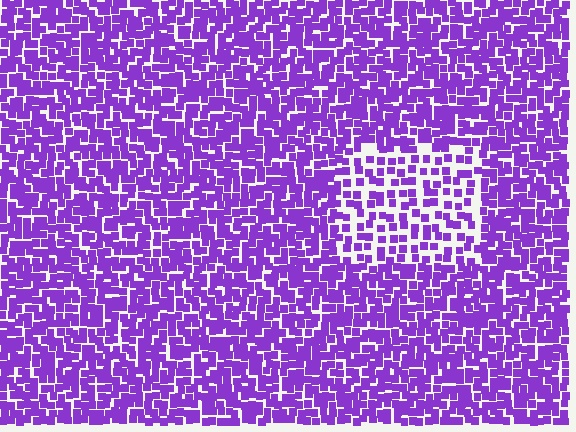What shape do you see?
I see a rectangle.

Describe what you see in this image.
The image contains small purple elements arranged at two different densities. A rectangle-shaped region is visible where the elements are less densely packed than the surrounding area.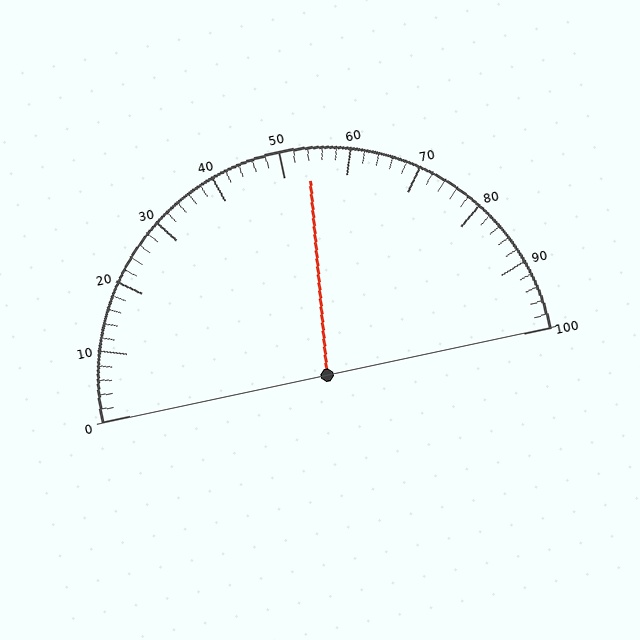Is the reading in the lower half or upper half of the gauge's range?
The reading is in the upper half of the range (0 to 100).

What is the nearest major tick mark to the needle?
The nearest major tick mark is 50.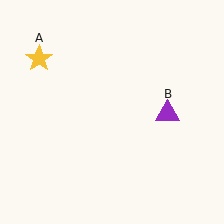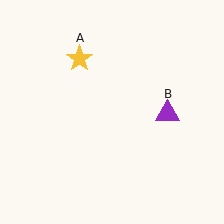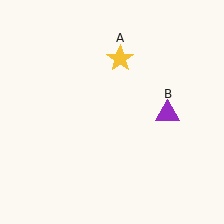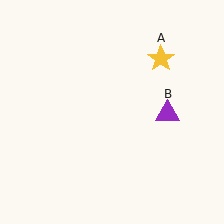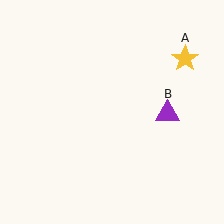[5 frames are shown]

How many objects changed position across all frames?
1 object changed position: yellow star (object A).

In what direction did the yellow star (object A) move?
The yellow star (object A) moved right.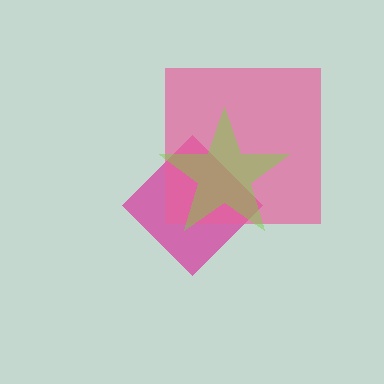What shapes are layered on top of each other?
The layered shapes are: a magenta diamond, a pink square, a lime star.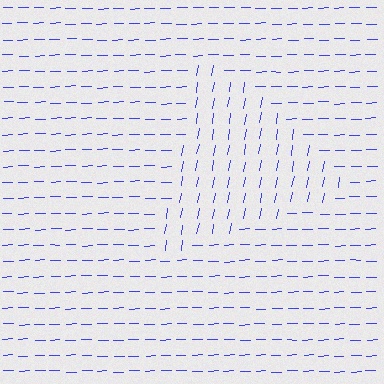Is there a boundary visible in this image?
Yes, there is a texture boundary formed by a change in line orientation.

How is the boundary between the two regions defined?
The boundary is defined purely by a change in line orientation (approximately 78 degrees difference). All lines are the same color and thickness.